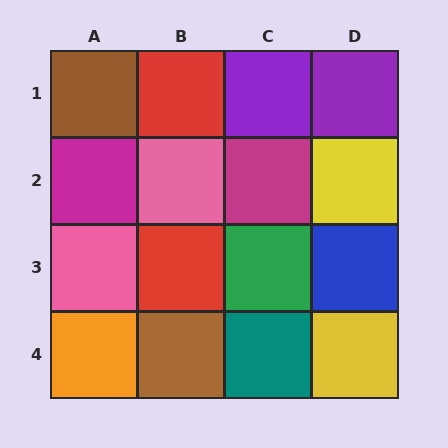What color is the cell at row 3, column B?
Red.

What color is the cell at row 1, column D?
Purple.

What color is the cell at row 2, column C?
Magenta.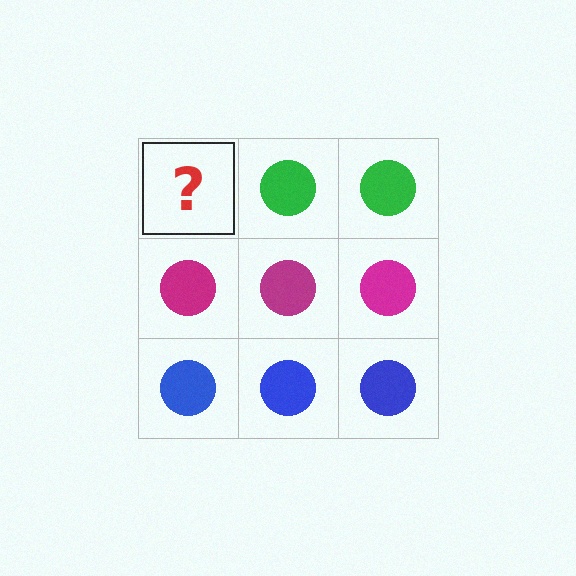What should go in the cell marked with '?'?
The missing cell should contain a green circle.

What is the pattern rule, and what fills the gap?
The rule is that each row has a consistent color. The gap should be filled with a green circle.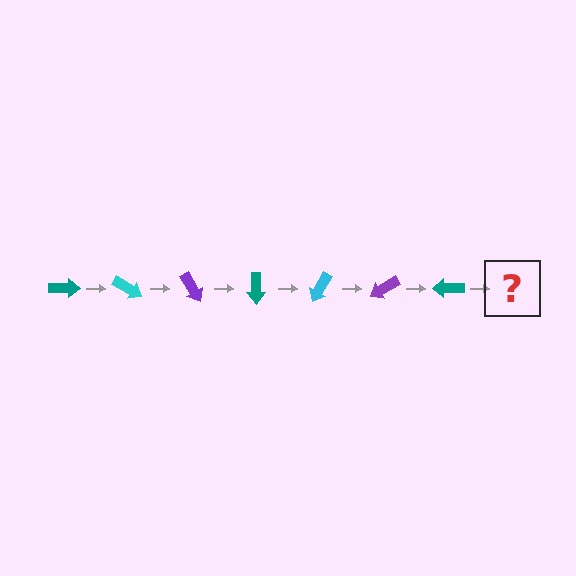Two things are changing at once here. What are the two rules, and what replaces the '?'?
The two rules are that it rotates 30 degrees each step and the color cycles through teal, cyan, and purple. The '?' should be a cyan arrow, rotated 210 degrees from the start.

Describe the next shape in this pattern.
It should be a cyan arrow, rotated 210 degrees from the start.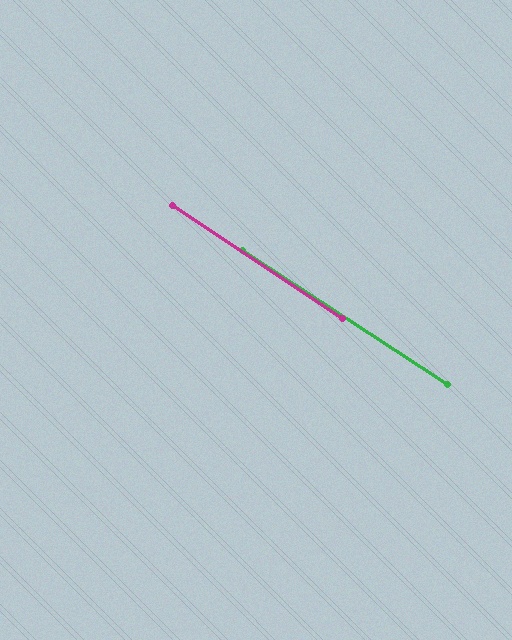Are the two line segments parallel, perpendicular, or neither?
Parallel — their directions differ by only 0.4°.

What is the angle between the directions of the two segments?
Approximately 0 degrees.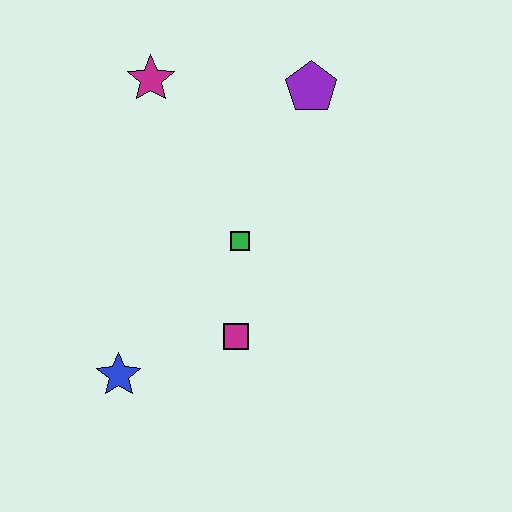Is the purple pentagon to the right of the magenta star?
Yes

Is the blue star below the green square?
Yes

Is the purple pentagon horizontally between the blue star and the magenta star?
No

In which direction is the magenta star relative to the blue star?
The magenta star is above the blue star.